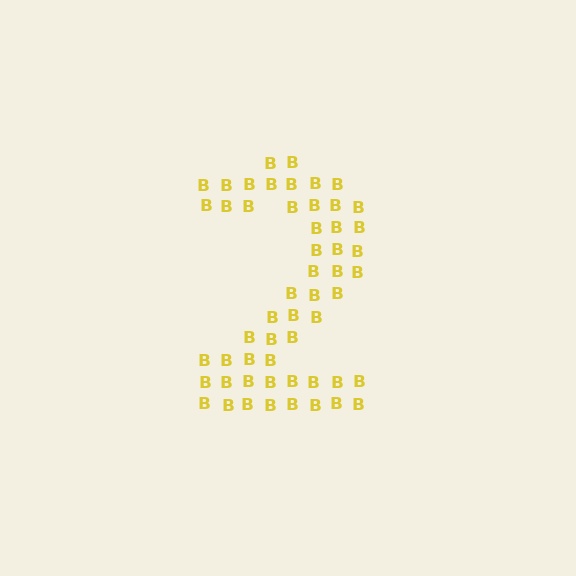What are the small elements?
The small elements are letter B's.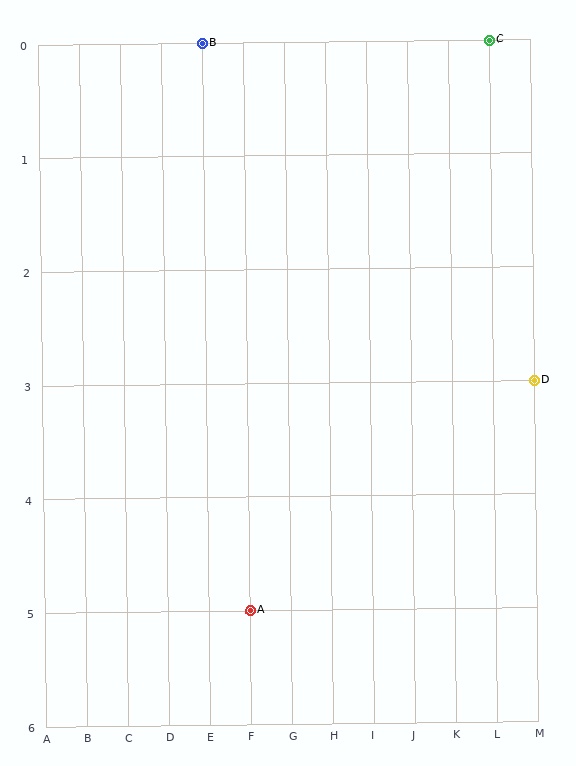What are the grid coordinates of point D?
Point D is at grid coordinates (M, 3).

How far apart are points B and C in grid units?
Points B and C are 7 columns apart.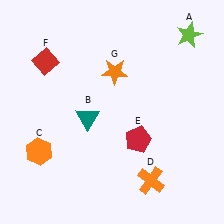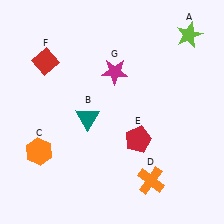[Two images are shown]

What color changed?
The star (G) changed from orange in Image 1 to magenta in Image 2.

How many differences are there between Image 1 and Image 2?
There is 1 difference between the two images.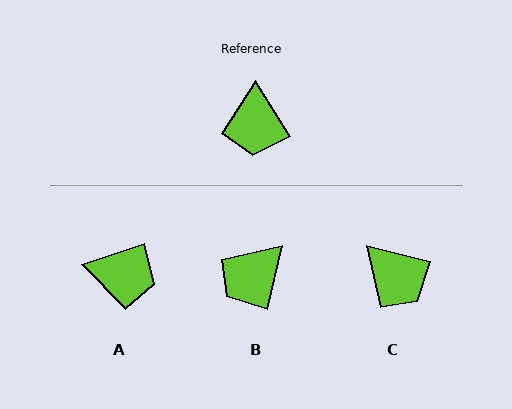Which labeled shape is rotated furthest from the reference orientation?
A, about 77 degrees away.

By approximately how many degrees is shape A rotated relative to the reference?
Approximately 77 degrees counter-clockwise.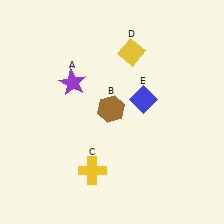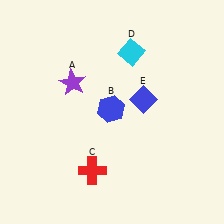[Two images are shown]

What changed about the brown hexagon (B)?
In Image 1, B is brown. In Image 2, it changed to blue.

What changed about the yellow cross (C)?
In Image 1, C is yellow. In Image 2, it changed to red.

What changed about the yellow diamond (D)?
In Image 1, D is yellow. In Image 2, it changed to cyan.